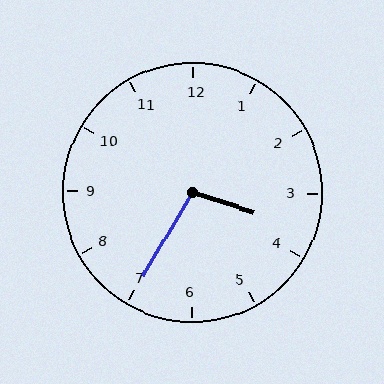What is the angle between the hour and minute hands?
Approximately 102 degrees.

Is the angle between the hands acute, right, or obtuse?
It is obtuse.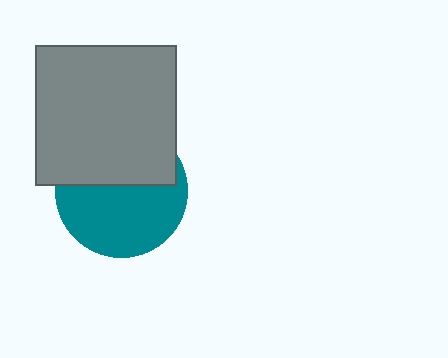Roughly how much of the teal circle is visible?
About half of it is visible (roughly 57%).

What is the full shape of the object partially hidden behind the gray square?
The partially hidden object is a teal circle.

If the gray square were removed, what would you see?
You would see the complete teal circle.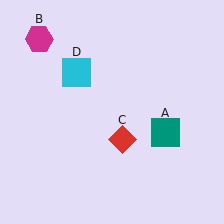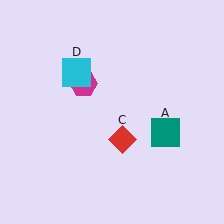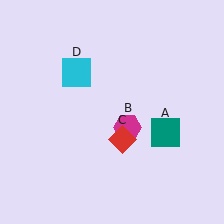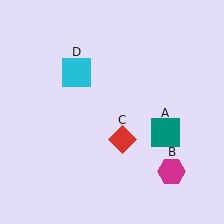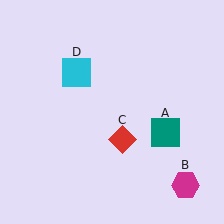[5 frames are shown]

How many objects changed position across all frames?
1 object changed position: magenta hexagon (object B).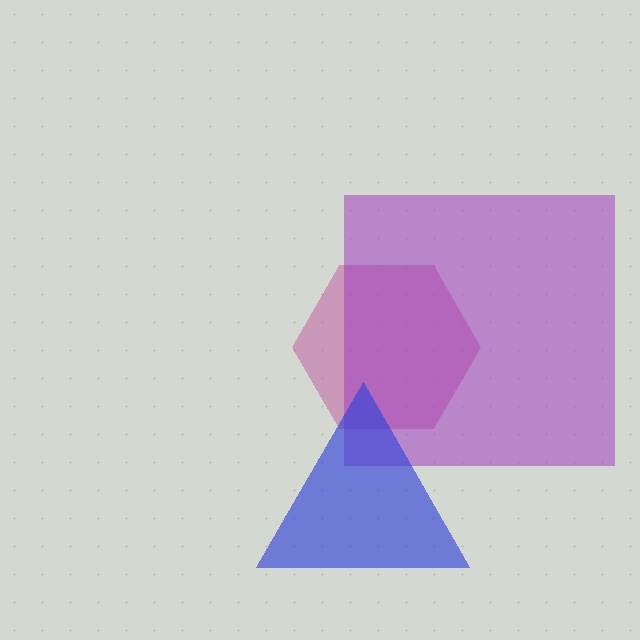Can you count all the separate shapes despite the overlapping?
Yes, there are 3 separate shapes.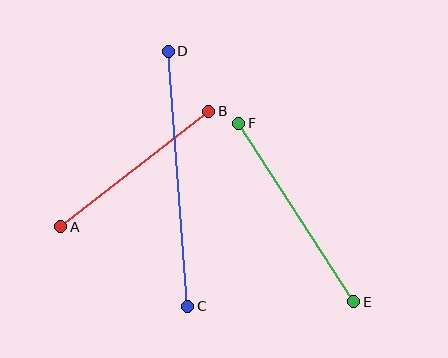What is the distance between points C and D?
The distance is approximately 256 pixels.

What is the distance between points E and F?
The distance is approximately 212 pixels.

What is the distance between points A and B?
The distance is approximately 188 pixels.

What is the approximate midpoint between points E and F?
The midpoint is at approximately (296, 212) pixels.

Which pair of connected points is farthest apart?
Points C and D are farthest apart.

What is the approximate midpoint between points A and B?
The midpoint is at approximately (135, 169) pixels.